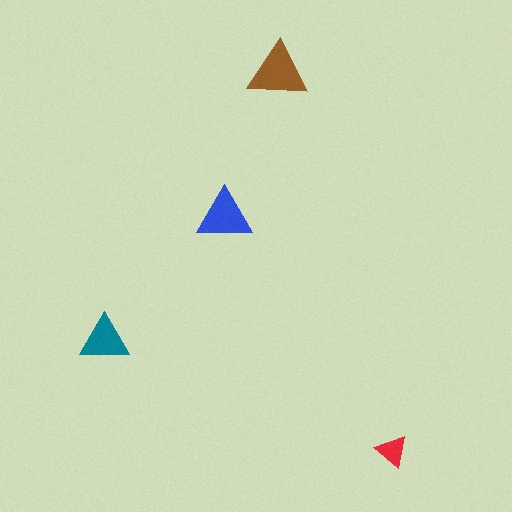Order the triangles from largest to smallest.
the brown one, the blue one, the teal one, the red one.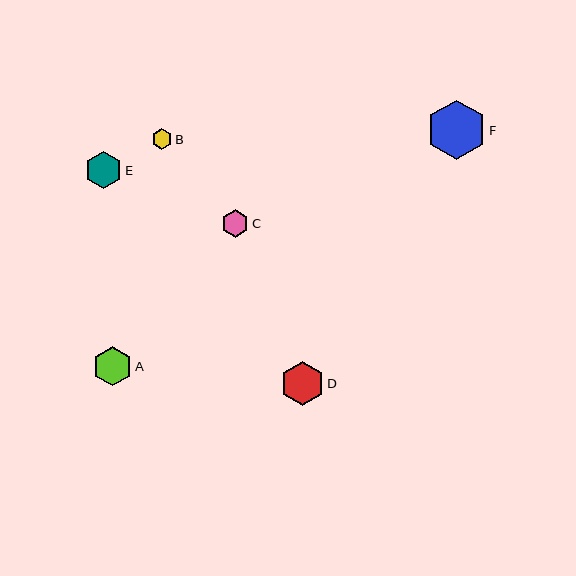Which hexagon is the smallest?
Hexagon B is the smallest with a size of approximately 20 pixels.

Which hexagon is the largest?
Hexagon F is the largest with a size of approximately 60 pixels.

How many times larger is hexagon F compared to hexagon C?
Hexagon F is approximately 2.2 times the size of hexagon C.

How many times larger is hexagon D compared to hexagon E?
Hexagon D is approximately 1.2 times the size of hexagon E.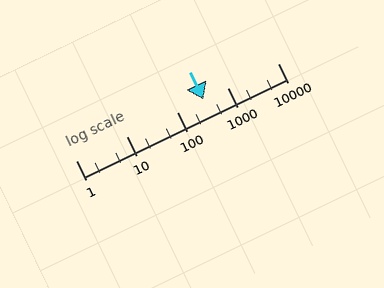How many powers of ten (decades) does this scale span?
The scale spans 4 decades, from 1 to 10000.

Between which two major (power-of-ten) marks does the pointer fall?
The pointer is between 100 and 1000.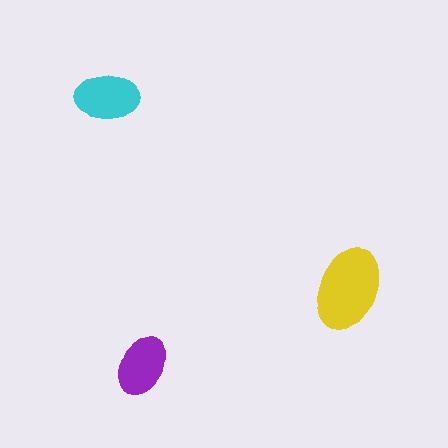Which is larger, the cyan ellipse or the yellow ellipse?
The yellow one.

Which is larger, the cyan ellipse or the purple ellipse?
The cyan one.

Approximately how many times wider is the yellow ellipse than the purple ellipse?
About 1.5 times wider.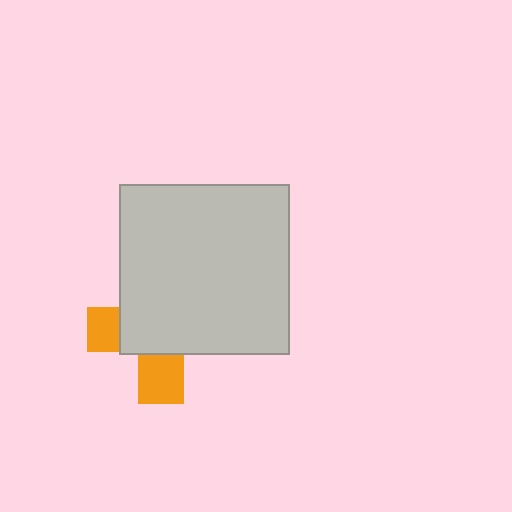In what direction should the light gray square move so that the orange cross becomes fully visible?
The light gray square should move up. That is the shortest direction to clear the overlap and leave the orange cross fully visible.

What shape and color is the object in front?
The object in front is a light gray square.